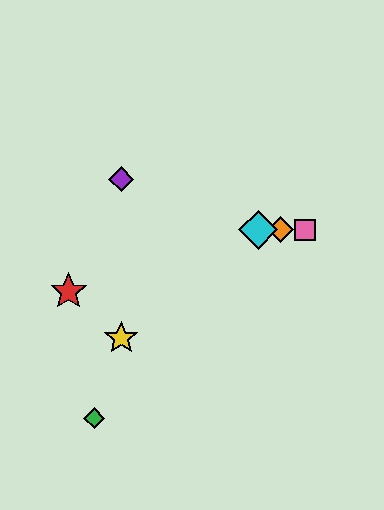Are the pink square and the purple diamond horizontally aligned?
No, the pink square is at y≈230 and the purple diamond is at y≈179.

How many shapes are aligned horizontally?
4 shapes (the blue diamond, the orange diamond, the cyan diamond, the pink square) are aligned horizontally.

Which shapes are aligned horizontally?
The blue diamond, the orange diamond, the cyan diamond, the pink square are aligned horizontally.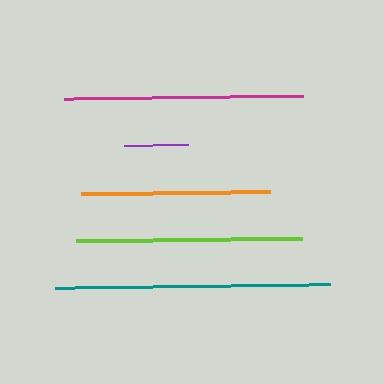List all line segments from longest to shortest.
From longest to shortest: teal, magenta, lime, orange, purple.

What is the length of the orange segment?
The orange segment is approximately 189 pixels long.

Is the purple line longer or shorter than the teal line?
The teal line is longer than the purple line.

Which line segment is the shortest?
The purple line is the shortest at approximately 64 pixels.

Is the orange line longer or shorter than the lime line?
The lime line is longer than the orange line.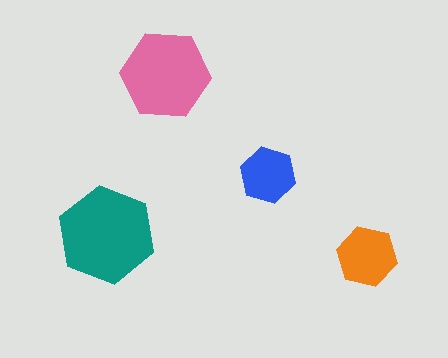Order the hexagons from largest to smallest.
the teal one, the pink one, the orange one, the blue one.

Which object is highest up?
The pink hexagon is topmost.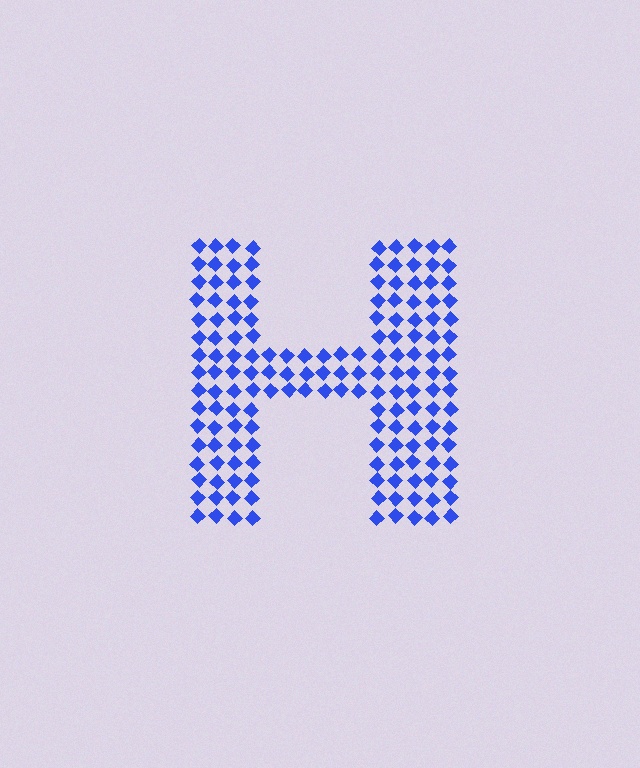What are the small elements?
The small elements are diamonds.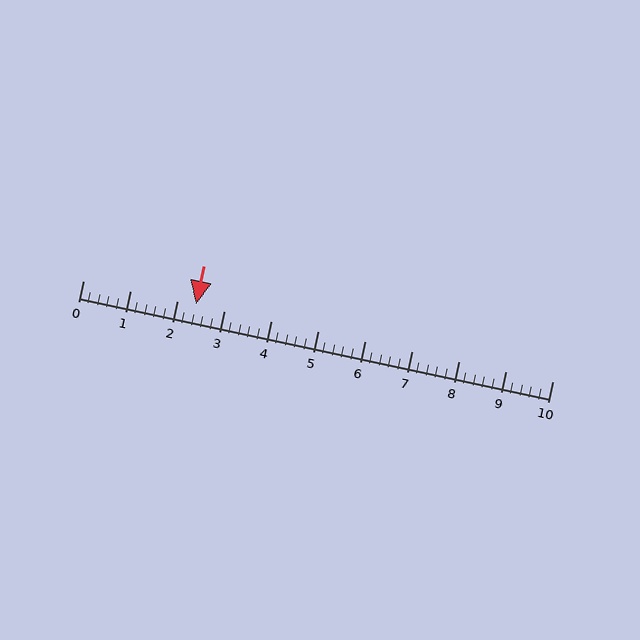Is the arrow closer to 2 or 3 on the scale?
The arrow is closer to 2.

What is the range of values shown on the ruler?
The ruler shows values from 0 to 10.